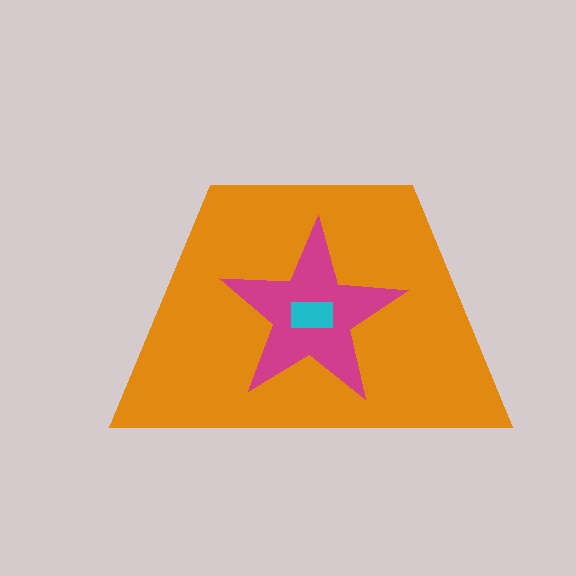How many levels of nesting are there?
3.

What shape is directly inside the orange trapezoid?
The magenta star.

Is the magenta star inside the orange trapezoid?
Yes.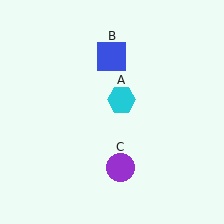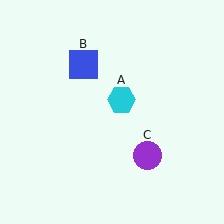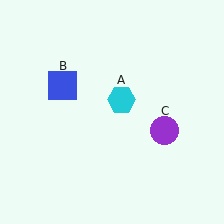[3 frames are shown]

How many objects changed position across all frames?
2 objects changed position: blue square (object B), purple circle (object C).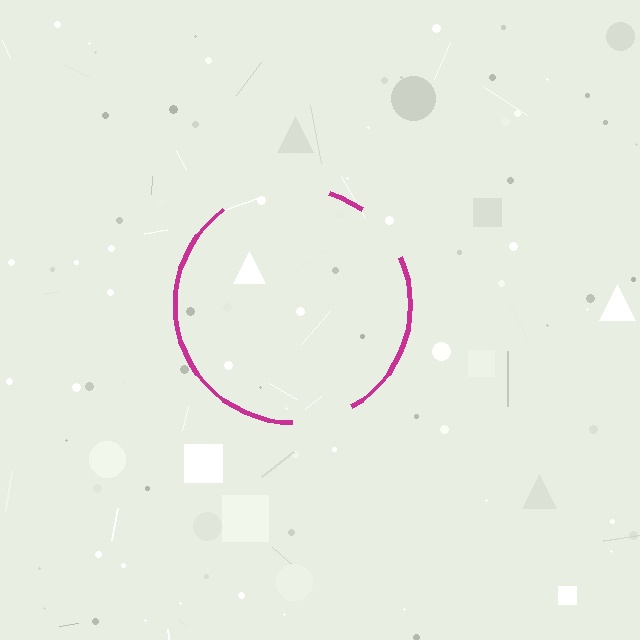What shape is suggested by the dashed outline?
The dashed outline suggests a circle.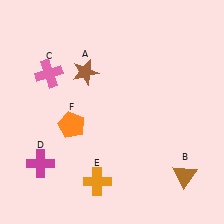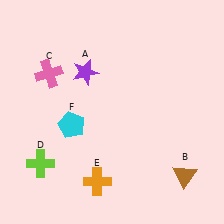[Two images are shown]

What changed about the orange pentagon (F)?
In Image 1, F is orange. In Image 2, it changed to cyan.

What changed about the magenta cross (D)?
In Image 1, D is magenta. In Image 2, it changed to lime.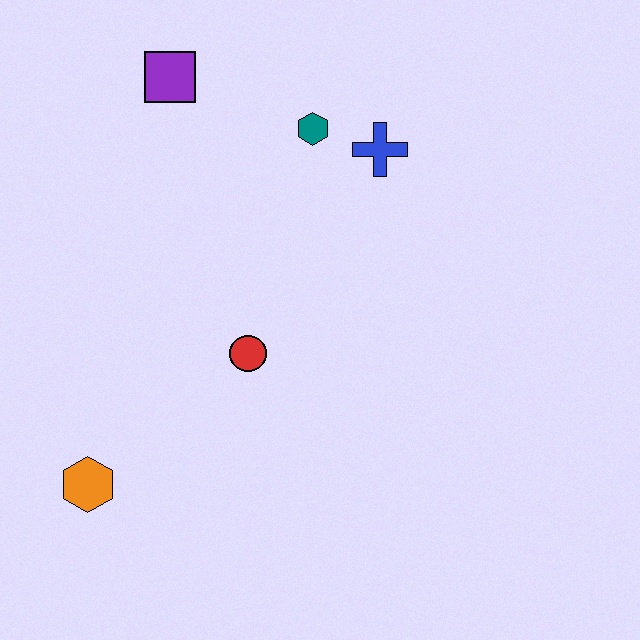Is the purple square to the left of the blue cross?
Yes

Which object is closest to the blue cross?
The teal hexagon is closest to the blue cross.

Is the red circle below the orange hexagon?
No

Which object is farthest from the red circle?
The purple square is farthest from the red circle.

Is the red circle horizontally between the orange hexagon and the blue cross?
Yes